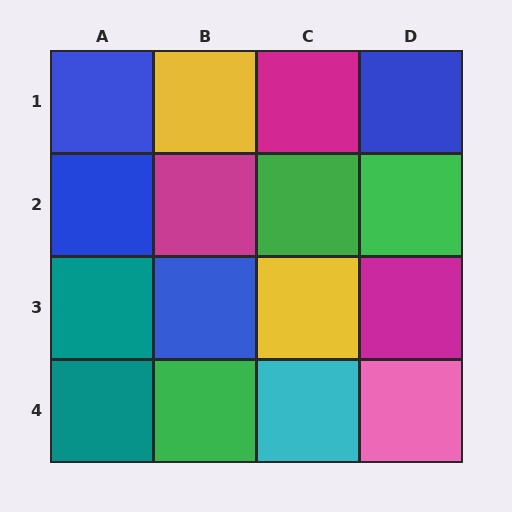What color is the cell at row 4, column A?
Teal.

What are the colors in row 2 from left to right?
Blue, magenta, green, green.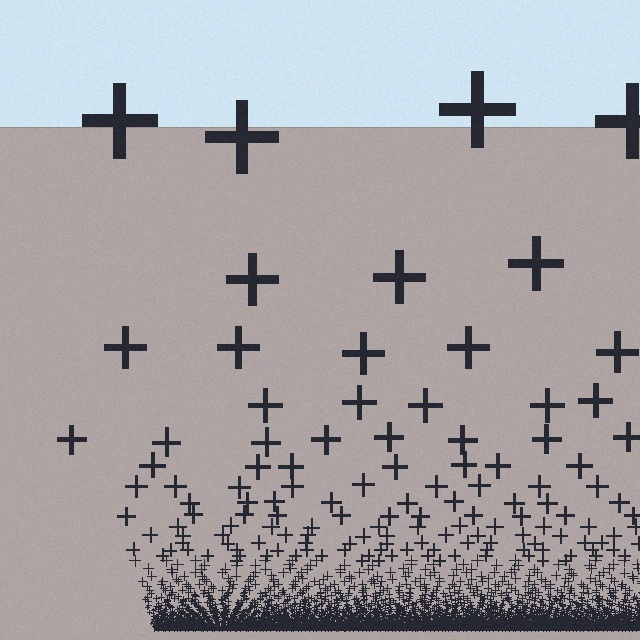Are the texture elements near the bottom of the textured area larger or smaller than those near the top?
Smaller. The gradient is inverted — elements near the bottom are smaller and denser.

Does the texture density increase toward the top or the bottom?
Density increases toward the bottom.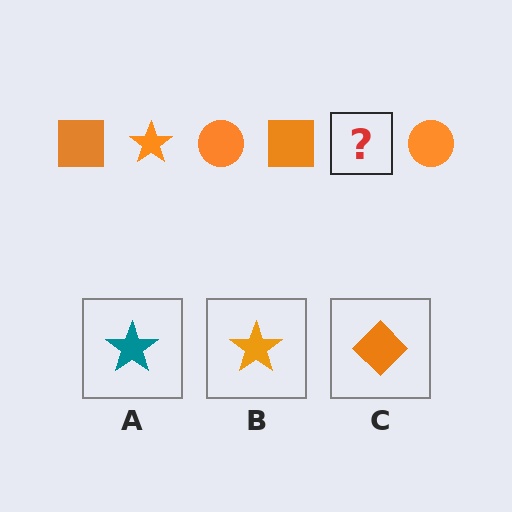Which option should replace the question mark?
Option B.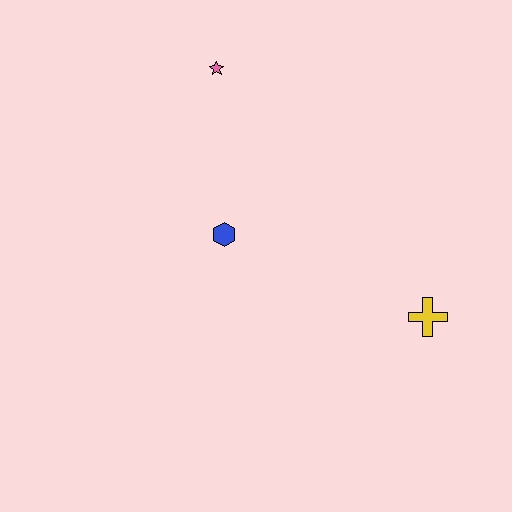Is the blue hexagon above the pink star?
No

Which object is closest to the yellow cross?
The blue hexagon is closest to the yellow cross.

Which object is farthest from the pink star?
The yellow cross is farthest from the pink star.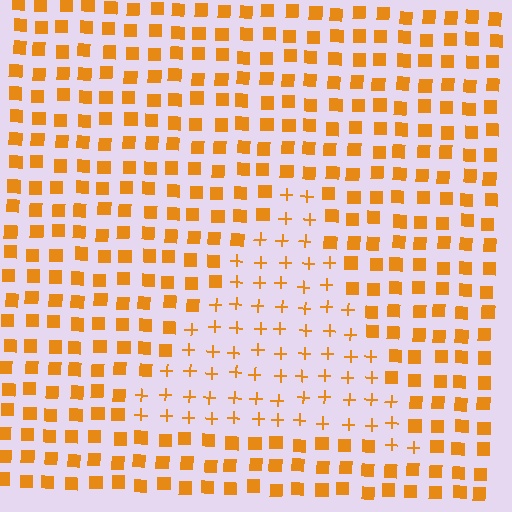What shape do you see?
I see a triangle.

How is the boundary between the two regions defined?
The boundary is defined by a change in element shape: plus signs inside vs. squares outside. All elements share the same color and spacing.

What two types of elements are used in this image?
The image uses plus signs inside the triangle region and squares outside it.